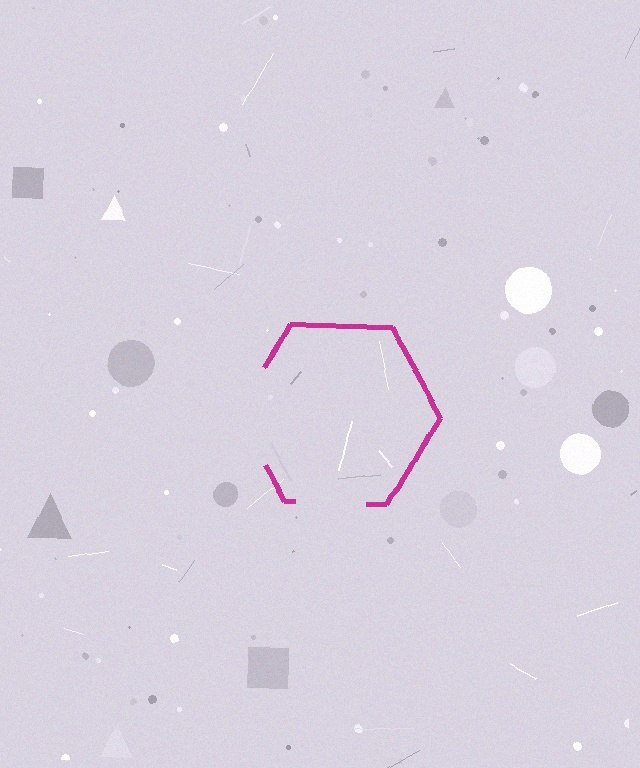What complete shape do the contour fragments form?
The contour fragments form a hexagon.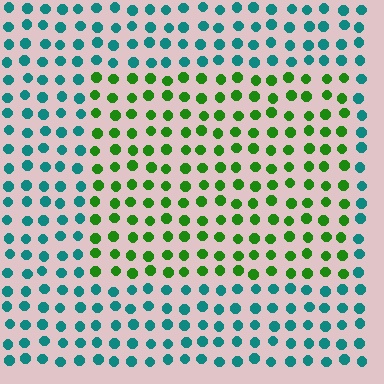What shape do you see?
I see a rectangle.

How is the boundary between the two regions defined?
The boundary is defined purely by a slight shift in hue (about 63 degrees). Spacing, size, and orientation are identical on both sides.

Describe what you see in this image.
The image is filled with small teal elements in a uniform arrangement. A rectangle-shaped region is visible where the elements are tinted to a slightly different hue, forming a subtle color boundary.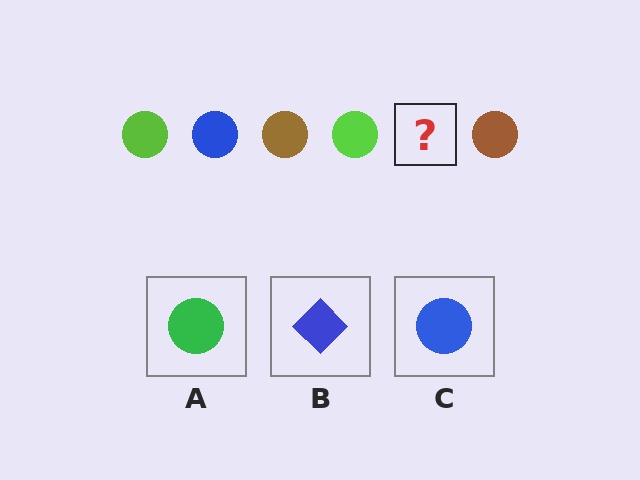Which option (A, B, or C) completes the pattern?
C.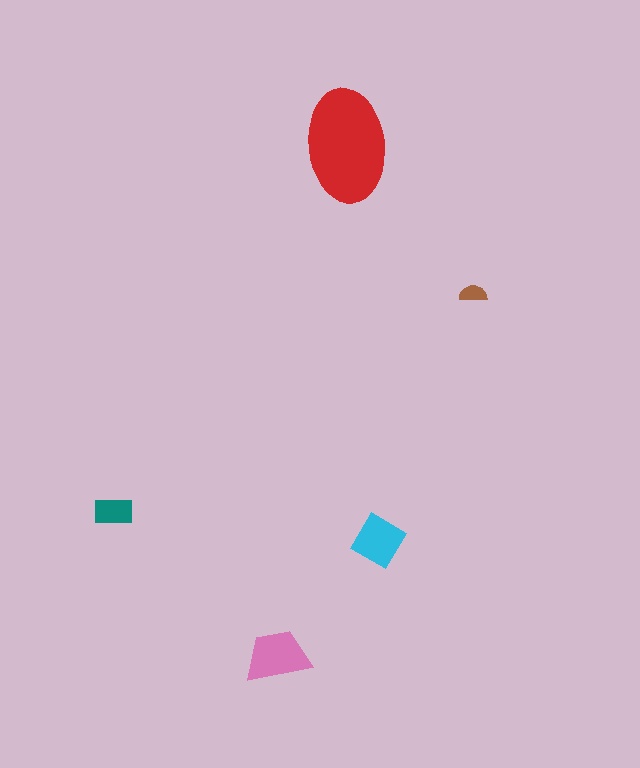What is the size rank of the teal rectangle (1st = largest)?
4th.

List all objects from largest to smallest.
The red ellipse, the pink trapezoid, the cyan diamond, the teal rectangle, the brown semicircle.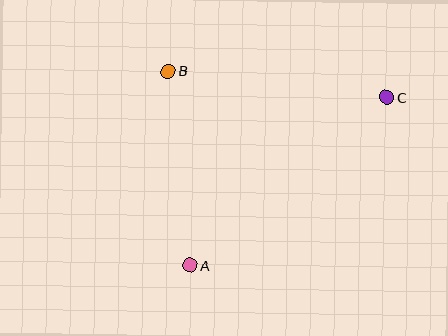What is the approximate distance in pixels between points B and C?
The distance between B and C is approximately 220 pixels.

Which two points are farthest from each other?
Points A and C are farthest from each other.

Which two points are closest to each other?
Points A and B are closest to each other.